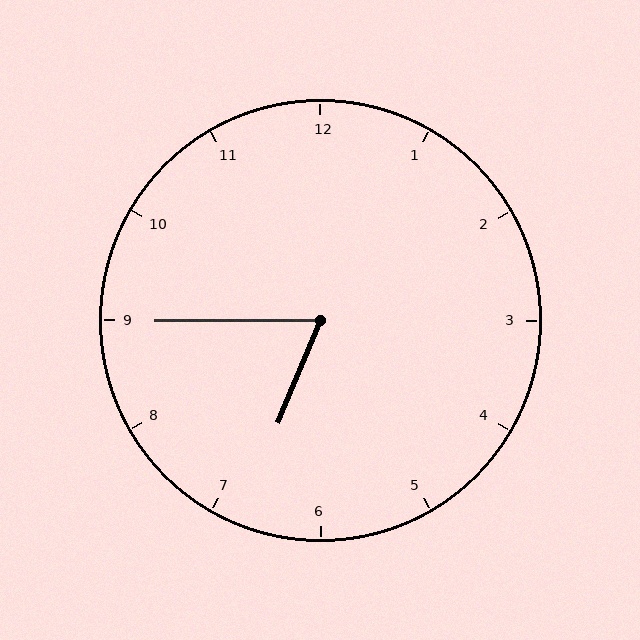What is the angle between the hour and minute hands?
Approximately 68 degrees.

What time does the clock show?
6:45.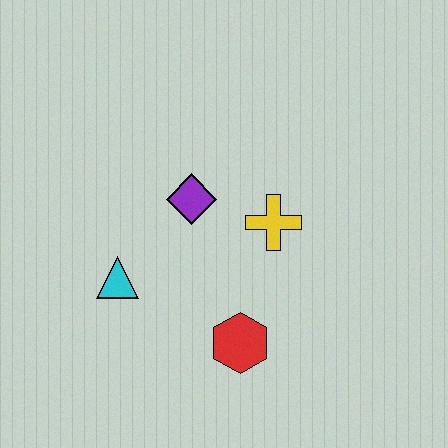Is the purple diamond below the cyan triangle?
No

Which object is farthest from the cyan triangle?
The yellow cross is farthest from the cyan triangle.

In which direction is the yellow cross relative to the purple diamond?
The yellow cross is to the right of the purple diamond.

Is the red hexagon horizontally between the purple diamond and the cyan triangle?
No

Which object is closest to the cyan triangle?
The purple diamond is closest to the cyan triangle.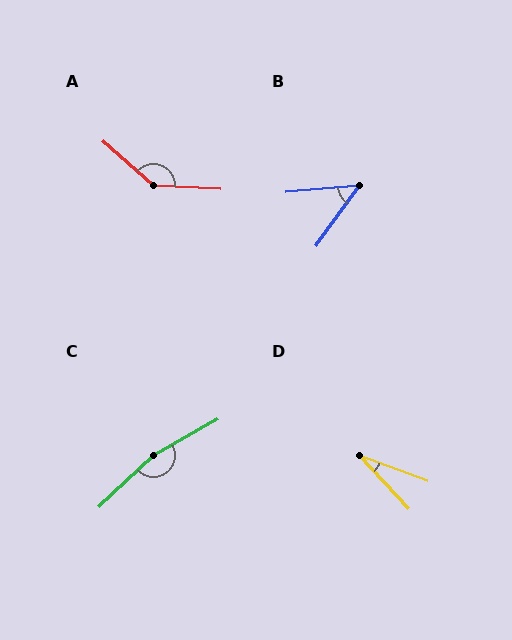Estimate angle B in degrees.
Approximately 49 degrees.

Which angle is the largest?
C, at approximately 166 degrees.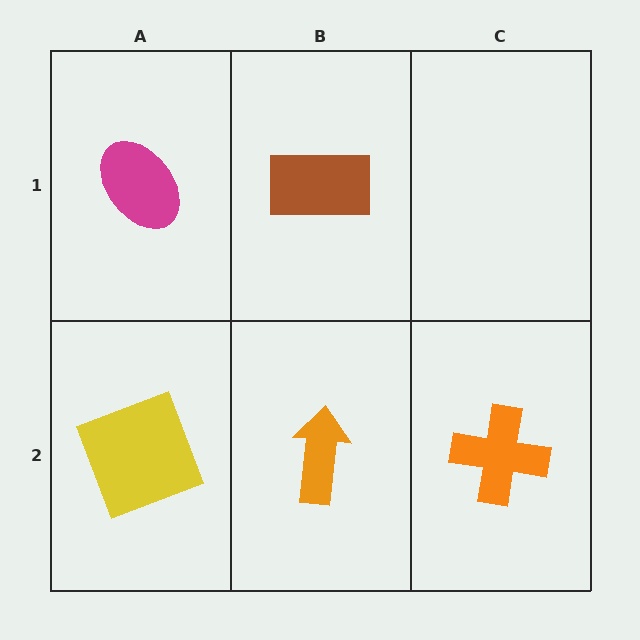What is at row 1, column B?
A brown rectangle.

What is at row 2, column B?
An orange arrow.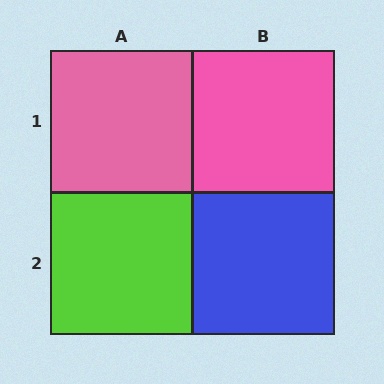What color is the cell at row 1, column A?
Pink.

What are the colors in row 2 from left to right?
Lime, blue.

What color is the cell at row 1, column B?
Pink.